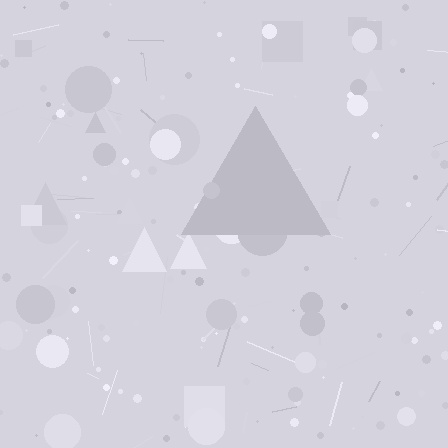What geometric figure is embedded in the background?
A triangle is embedded in the background.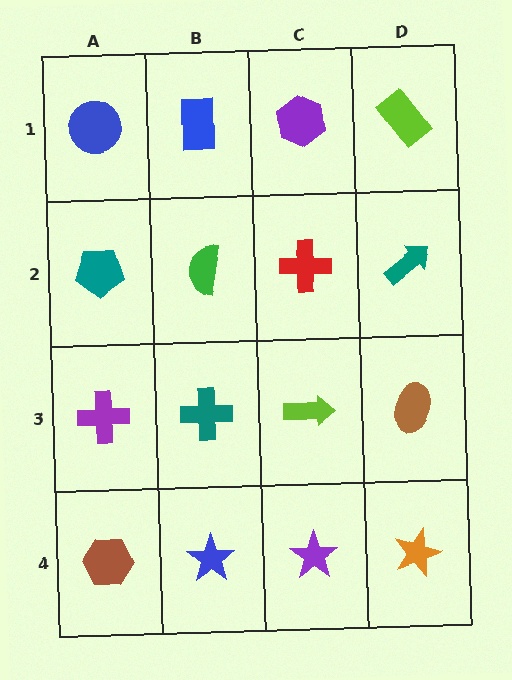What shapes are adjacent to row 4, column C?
A lime arrow (row 3, column C), a blue star (row 4, column B), an orange star (row 4, column D).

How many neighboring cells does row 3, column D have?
3.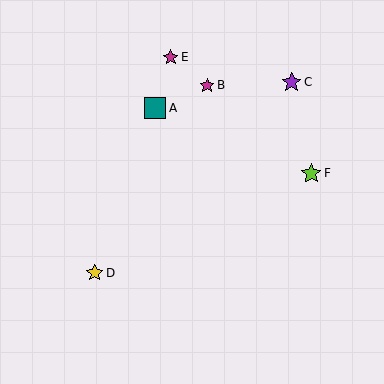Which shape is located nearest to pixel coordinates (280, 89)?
The purple star (labeled C) at (292, 82) is nearest to that location.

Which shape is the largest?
The teal square (labeled A) is the largest.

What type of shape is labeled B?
Shape B is a magenta star.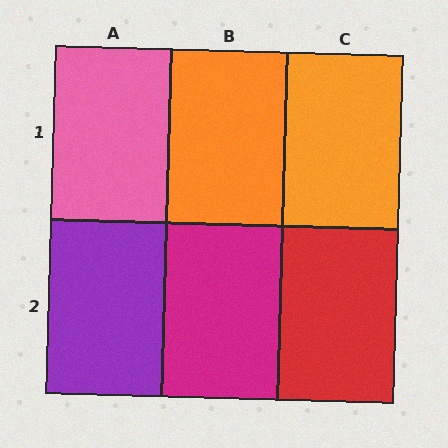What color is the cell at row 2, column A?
Purple.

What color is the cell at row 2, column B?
Magenta.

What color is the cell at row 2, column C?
Red.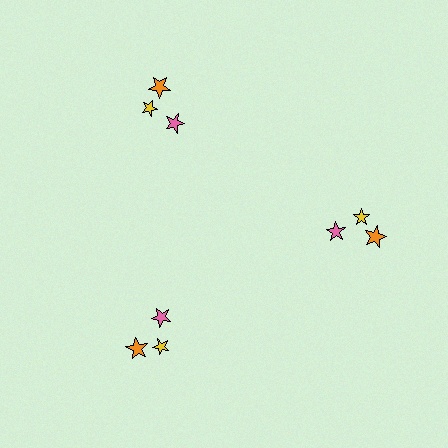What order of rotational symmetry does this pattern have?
This pattern has 3-fold rotational symmetry.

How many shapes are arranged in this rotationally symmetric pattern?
There are 9 shapes, arranged in 3 groups of 3.